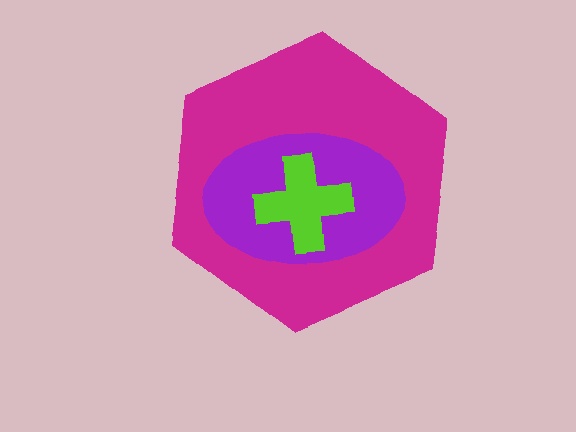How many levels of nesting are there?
3.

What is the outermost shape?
The magenta hexagon.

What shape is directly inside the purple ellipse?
The lime cross.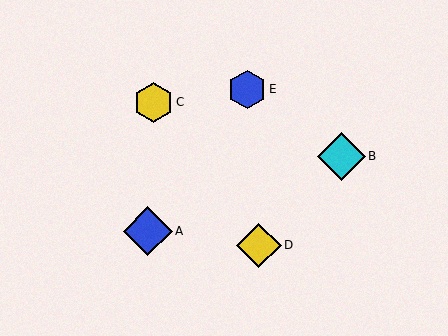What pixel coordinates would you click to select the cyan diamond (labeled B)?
Click at (342, 156) to select the cyan diamond B.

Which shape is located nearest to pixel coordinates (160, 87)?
The yellow hexagon (labeled C) at (153, 102) is nearest to that location.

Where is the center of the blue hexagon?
The center of the blue hexagon is at (247, 90).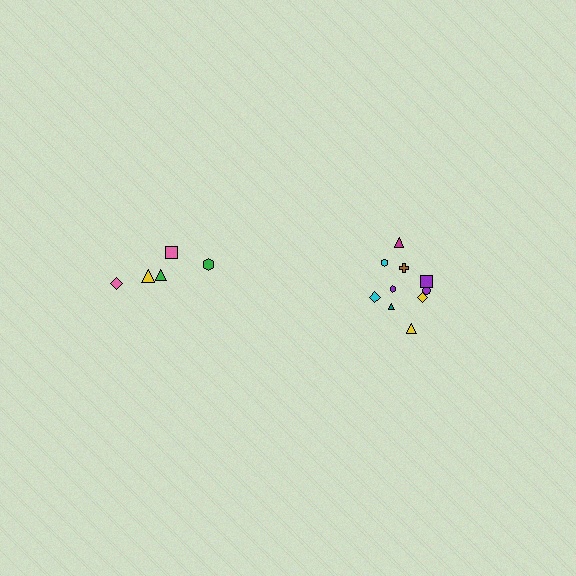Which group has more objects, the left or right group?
The right group.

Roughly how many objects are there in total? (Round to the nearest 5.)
Roughly 15 objects in total.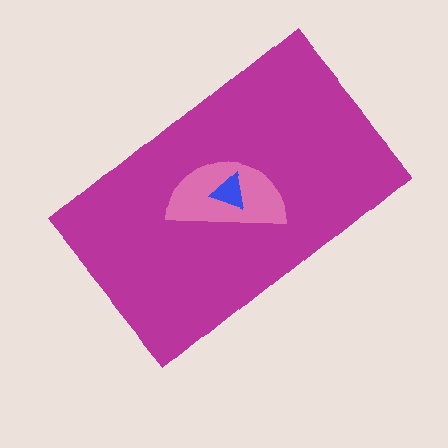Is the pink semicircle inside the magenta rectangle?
Yes.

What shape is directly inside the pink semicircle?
The blue triangle.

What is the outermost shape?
The magenta rectangle.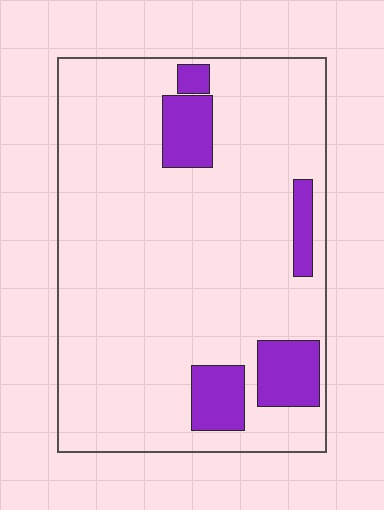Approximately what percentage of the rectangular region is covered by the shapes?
Approximately 15%.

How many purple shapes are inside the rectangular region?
5.